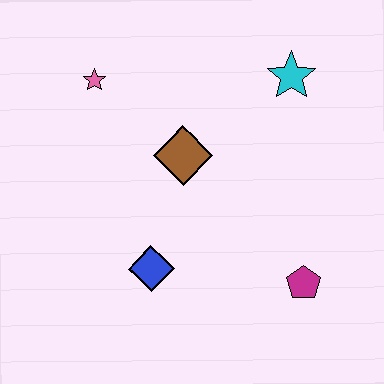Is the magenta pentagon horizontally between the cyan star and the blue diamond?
No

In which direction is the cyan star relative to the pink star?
The cyan star is to the right of the pink star.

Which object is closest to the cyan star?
The brown diamond is closest to the cyan star.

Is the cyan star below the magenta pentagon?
No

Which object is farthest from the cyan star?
The blue diamond is farthest from the cyan star.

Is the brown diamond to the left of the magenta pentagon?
Yes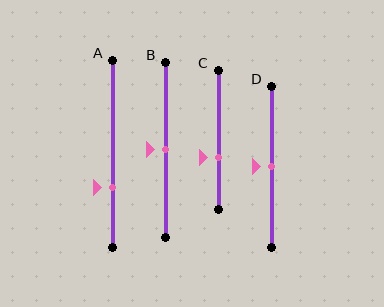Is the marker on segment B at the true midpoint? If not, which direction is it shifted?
Yes, the marker on segment B is at the true midpoint.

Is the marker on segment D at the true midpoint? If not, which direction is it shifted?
Yes, the marker on segment D is at the true midpoint.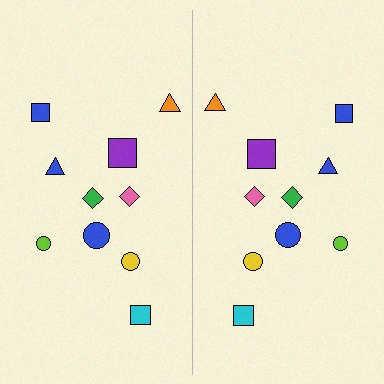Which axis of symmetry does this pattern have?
The pattern has a vertical axis of symmetry running through the center of the image.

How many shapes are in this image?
There are 20 shapes in this image.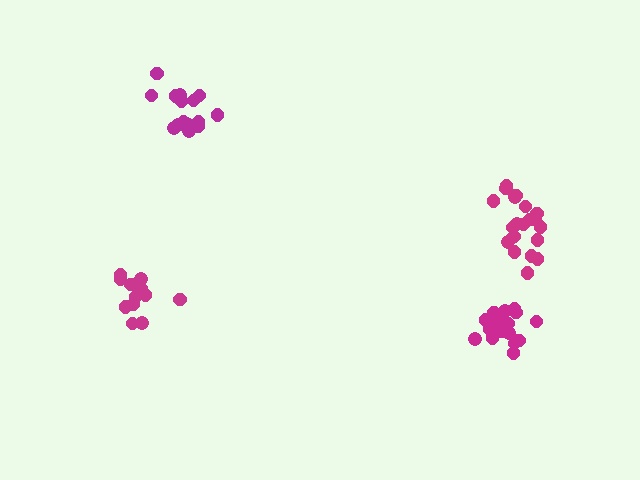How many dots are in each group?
Group 1: 14 dots, Group 2: 20 dots, Group 3: 20 dots, Group 4: 15 dots (69 total).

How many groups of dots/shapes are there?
There are 4 groups.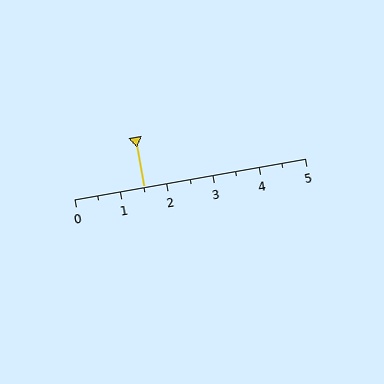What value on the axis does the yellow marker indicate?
The marker indicates approximately 1.5.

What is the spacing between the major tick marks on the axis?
The major ticks are spaced 1 apart.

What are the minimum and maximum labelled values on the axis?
The axis runs from 0 to 5.